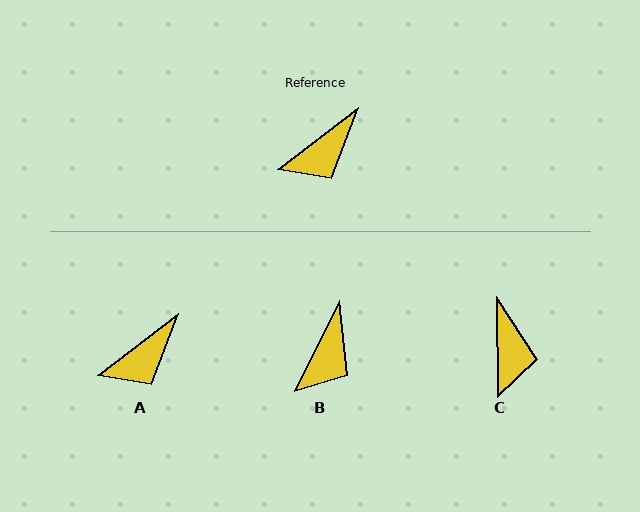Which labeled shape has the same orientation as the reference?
A.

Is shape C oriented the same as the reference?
No, it is off by about 53 degrees.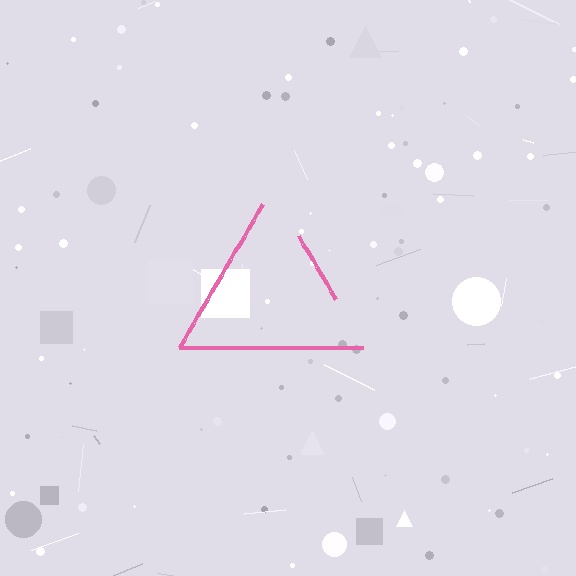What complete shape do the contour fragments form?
The contour fragments form a triangle.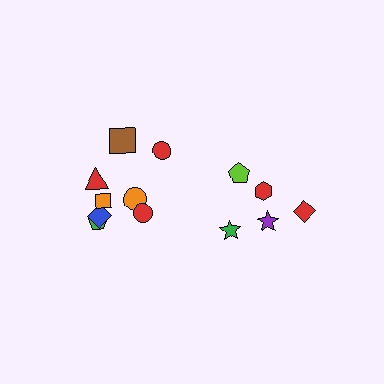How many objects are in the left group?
There are 8 objects.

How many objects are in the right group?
There are 5 objects.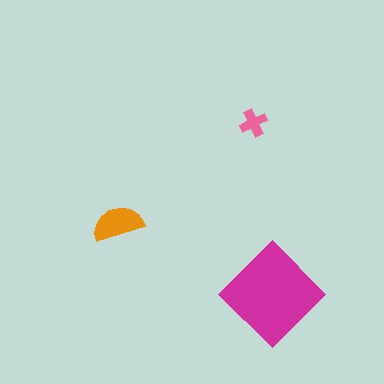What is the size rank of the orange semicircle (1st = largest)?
2nd.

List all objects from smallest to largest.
The pink cross, the orange semicircle, the magenta diamond.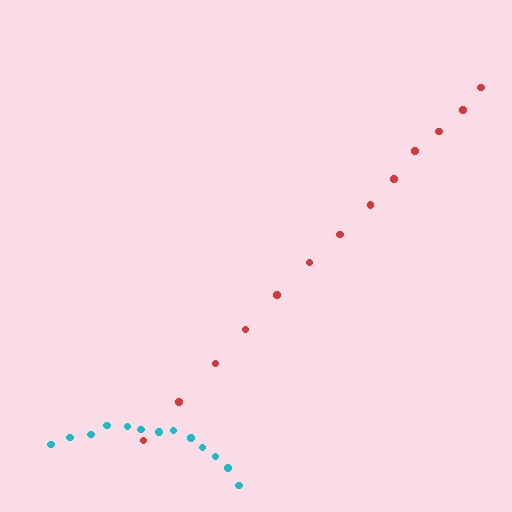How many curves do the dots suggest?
There are 2 distinct paths.